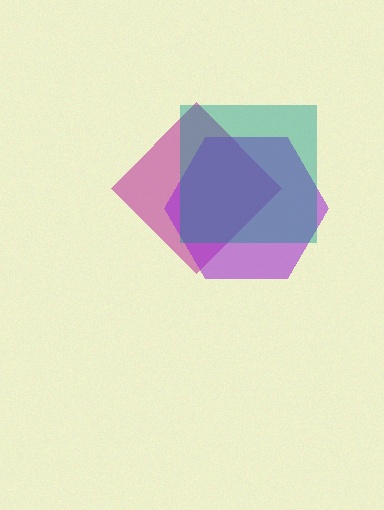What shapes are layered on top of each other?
The layered shapes are: a magenta diamond, a purple hexagon, a teal square.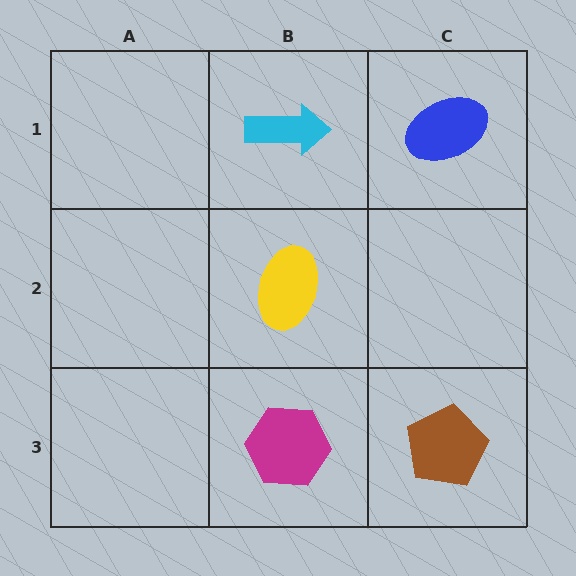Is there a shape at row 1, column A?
No, that cell is empty.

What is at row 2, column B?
A yellow ellipse.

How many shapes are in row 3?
2 shapes.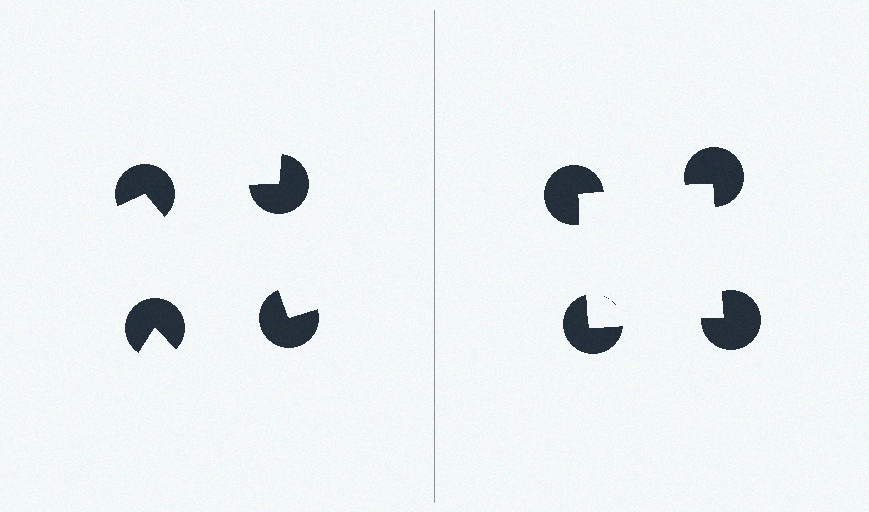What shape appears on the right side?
An illusory square.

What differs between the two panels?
The pac-man discs are positioned identically on both sides; only the wedge orientations differ. On the right they align to a square; on the left they are misaligned.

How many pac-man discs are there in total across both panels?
8 — 4 on each side.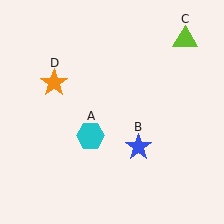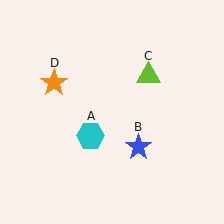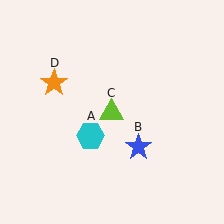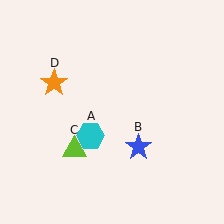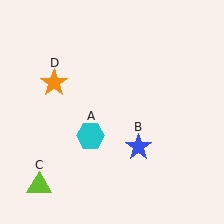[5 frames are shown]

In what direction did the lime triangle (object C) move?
The lime triangle (object C) moved down and to the left.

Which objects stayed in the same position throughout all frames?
Cyan hexagon (object A) and blue star (object B) and orange star (object D) remained stationary.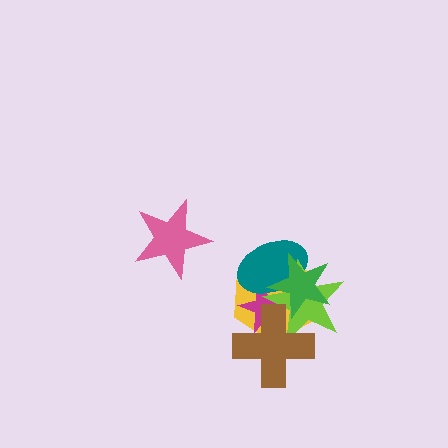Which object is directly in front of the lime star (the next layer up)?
The brown cross is directly in front of the lime star.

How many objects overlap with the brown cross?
4 objects overlap with the brown cross.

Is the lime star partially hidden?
Yes, it is partially covered by another shape.